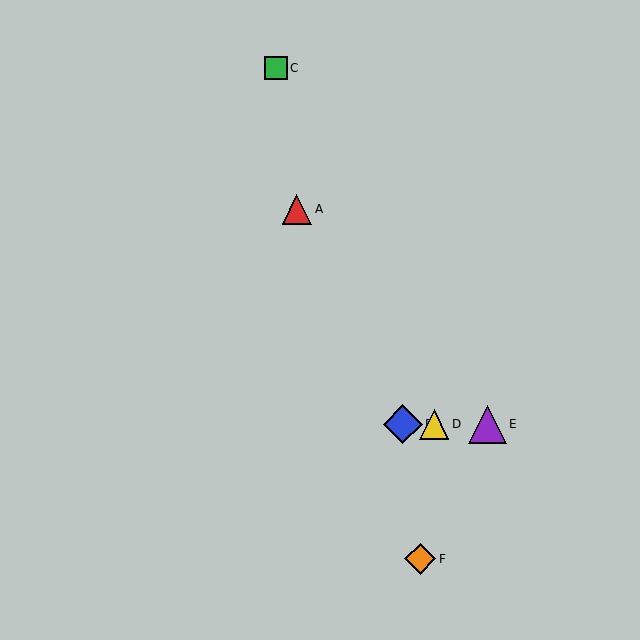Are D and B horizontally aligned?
Yes, both are at y≈424.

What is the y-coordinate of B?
Object B is at y≈424.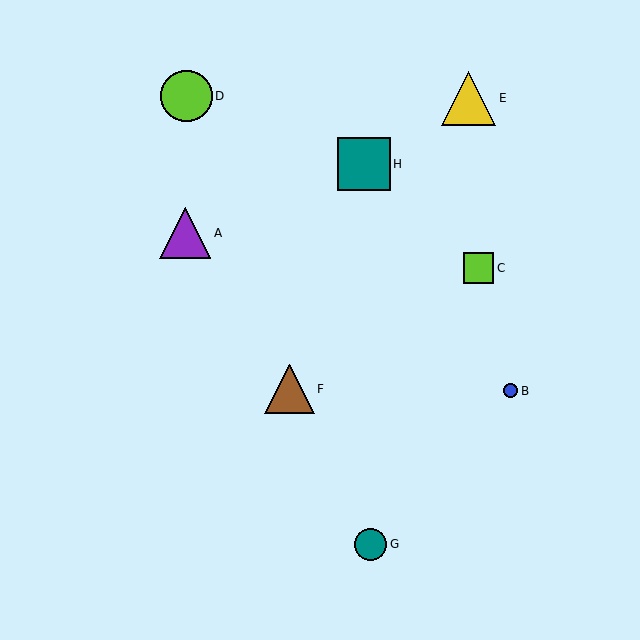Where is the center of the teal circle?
The center of the teal circle is at (370, 544).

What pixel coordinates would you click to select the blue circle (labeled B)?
Click at (511, 391) to select the blue circle B.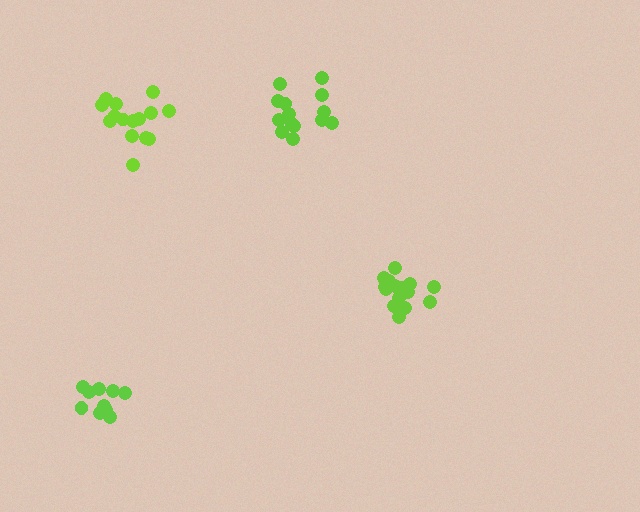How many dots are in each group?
Group 1: 16 dots, Group 2: 10 dots, Group 3: 14 dots, Group 4: 15 dots (55 total).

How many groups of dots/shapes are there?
There are 4 groups.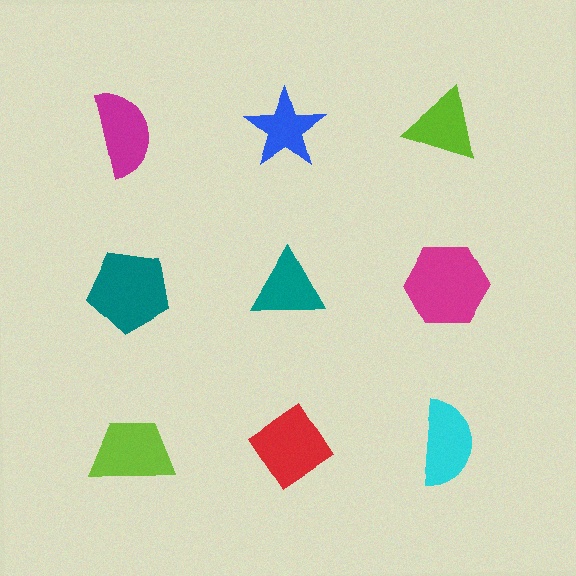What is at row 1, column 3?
A lime triangle.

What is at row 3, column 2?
A red diamond.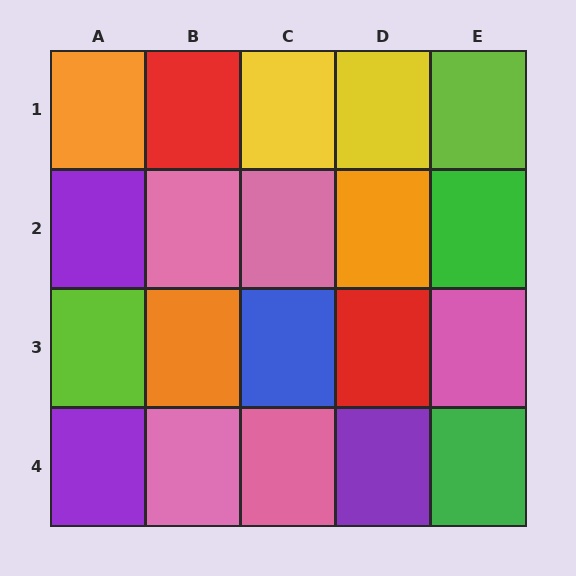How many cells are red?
2 cells are red.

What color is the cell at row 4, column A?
Purple.